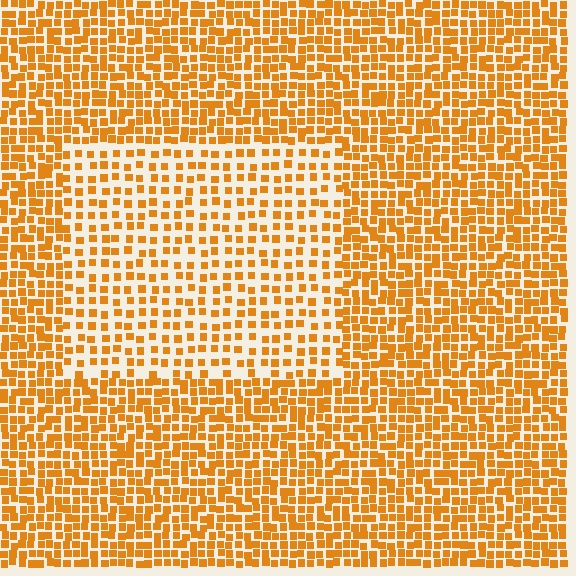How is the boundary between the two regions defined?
The boundary is defined by a change in element density (approximately 1.9x ratio). All elements are the same color, size, and shape.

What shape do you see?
I see a rectangle.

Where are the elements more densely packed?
The elements are more densely packed outside the rectangle boundary.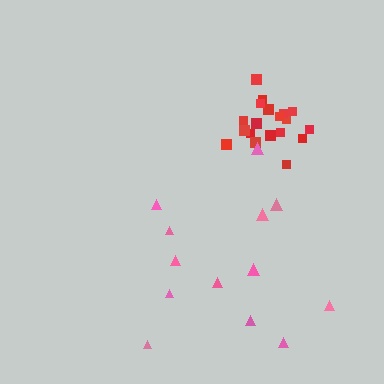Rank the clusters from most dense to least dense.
red, pink.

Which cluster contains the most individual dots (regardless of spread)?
Red (19).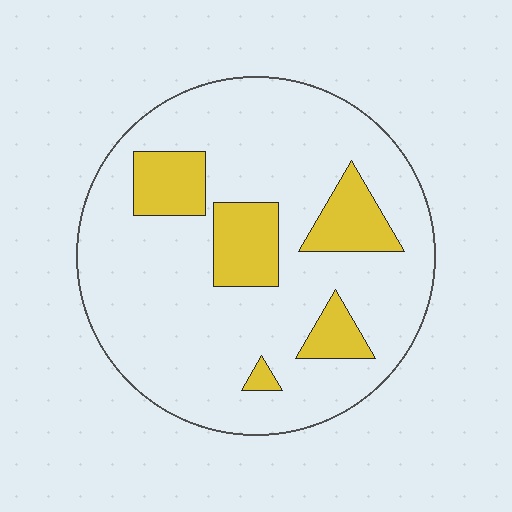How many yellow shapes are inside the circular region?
5.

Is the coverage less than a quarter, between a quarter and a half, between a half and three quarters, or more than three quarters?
Less than a quarter.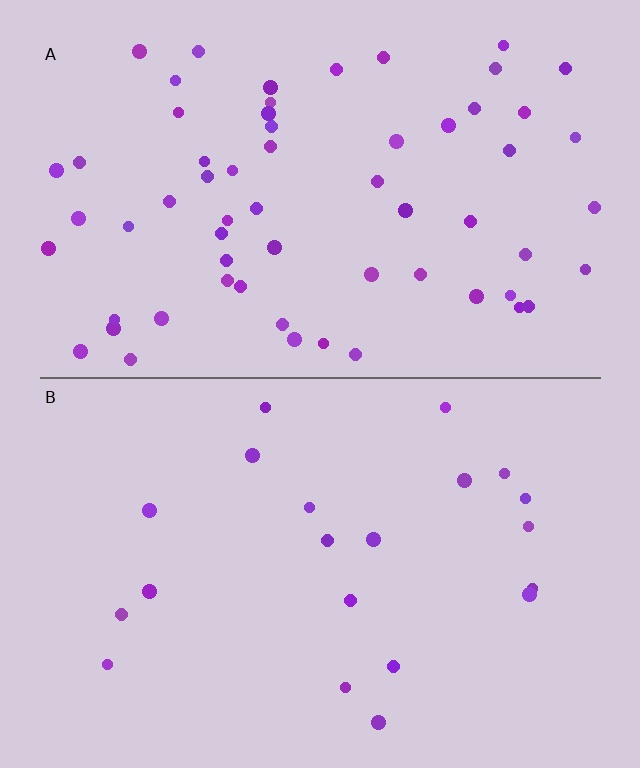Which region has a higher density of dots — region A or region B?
A (the top).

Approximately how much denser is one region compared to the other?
Approximately 3.0× — region A over region B.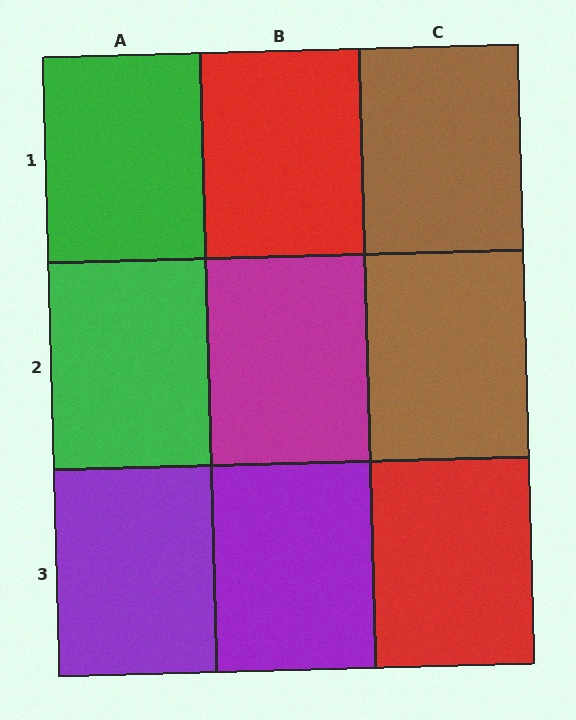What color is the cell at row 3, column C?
Red.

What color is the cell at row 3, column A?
Purple.